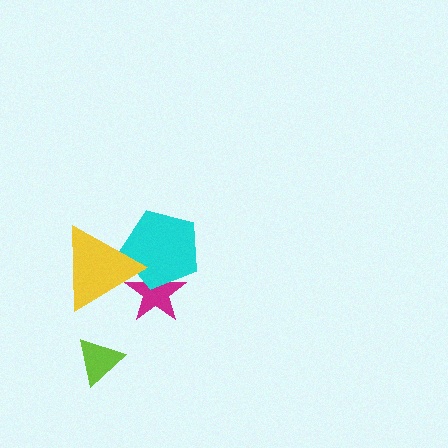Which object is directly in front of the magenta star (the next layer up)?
The cyan pentagon is directly in front of the magenta star.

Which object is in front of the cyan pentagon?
The yellow triangle is in front of the cyan pentagon.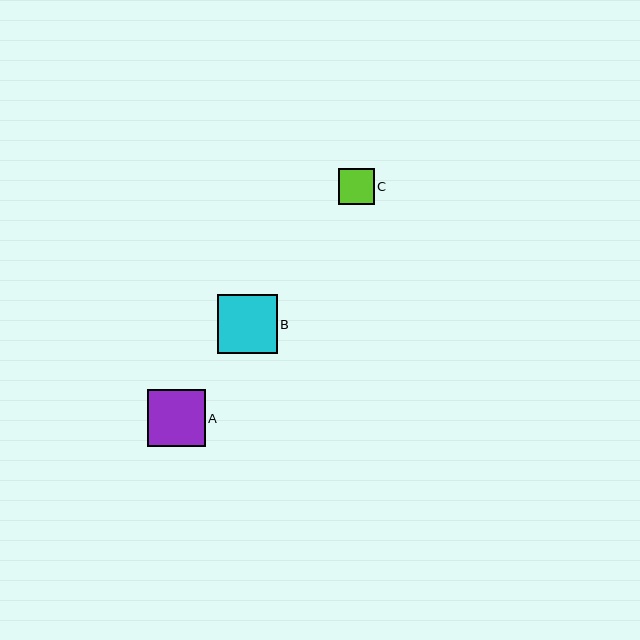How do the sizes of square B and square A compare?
Square B and square A are approximately the same size.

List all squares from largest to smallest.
From largest to smallest: B, A, C.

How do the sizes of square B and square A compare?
Square B and square A are approximately the same size.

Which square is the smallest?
Square C is the smallest with a size of approximately 36 pixels.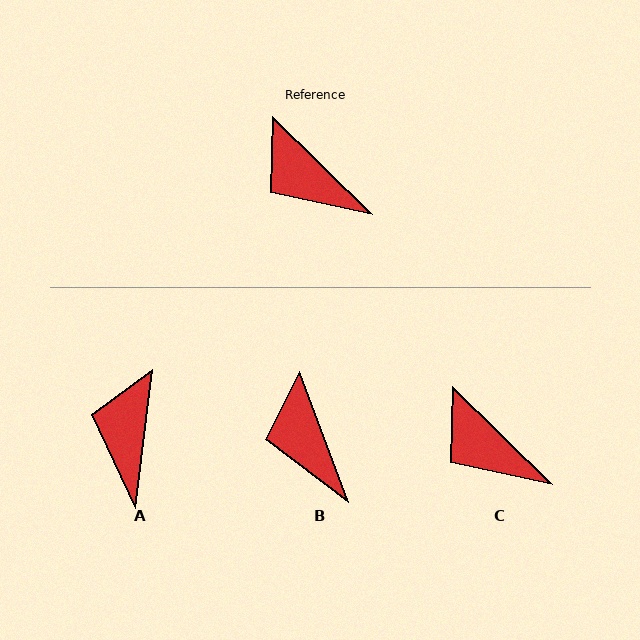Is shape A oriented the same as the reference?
No, it is off by about 52 degrees.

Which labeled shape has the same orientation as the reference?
C.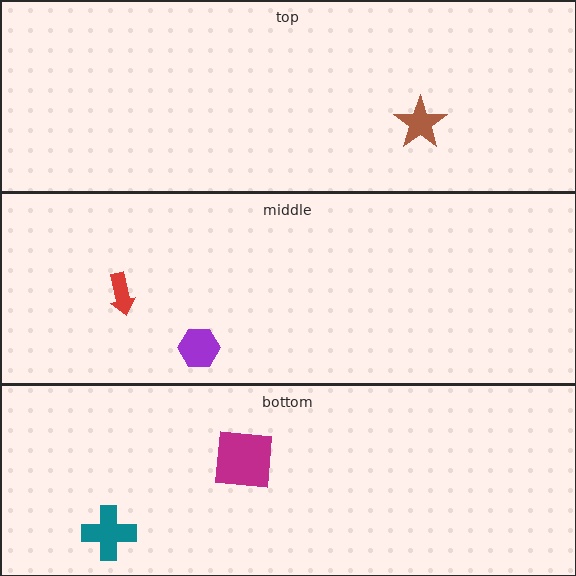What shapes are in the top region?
The brown star.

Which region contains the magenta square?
The bottom region.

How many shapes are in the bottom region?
2.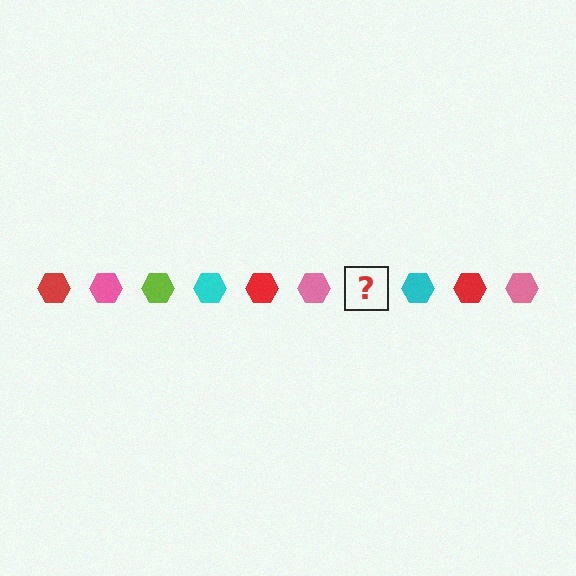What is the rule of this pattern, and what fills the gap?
The rule is that the pattern cycles through red, pink, lime, cyan hexagons. The gap should be filled with a lime hexagon.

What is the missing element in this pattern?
The missing element is a lime hexagon.